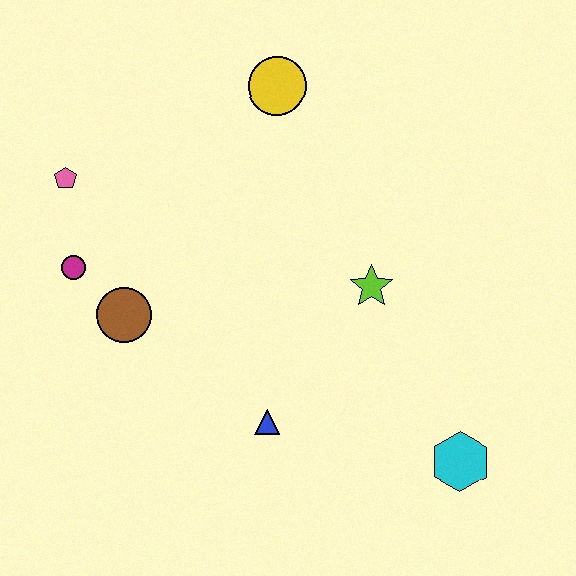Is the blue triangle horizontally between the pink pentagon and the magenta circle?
No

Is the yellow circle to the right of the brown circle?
Yes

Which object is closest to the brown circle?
The magenta circle is closest to the brown circle.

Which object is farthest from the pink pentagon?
The cyan hexagon is farthest from the pink pentagon.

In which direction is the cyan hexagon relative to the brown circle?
The cyan hexagon is to the right of the brown circle.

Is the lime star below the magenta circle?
Yes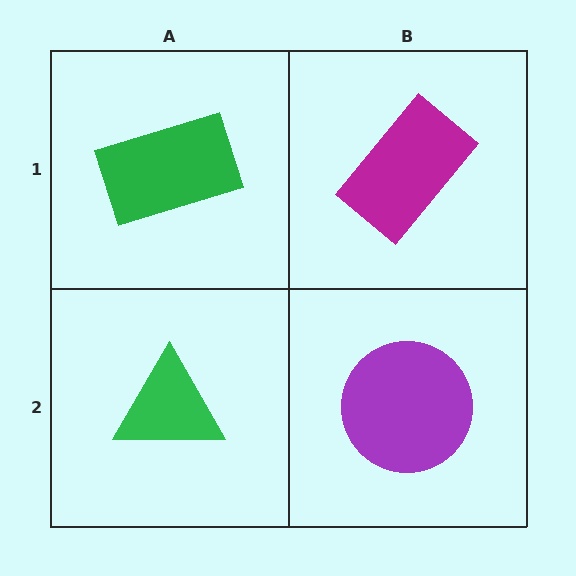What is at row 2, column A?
A green triangle.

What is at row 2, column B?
A purple circle.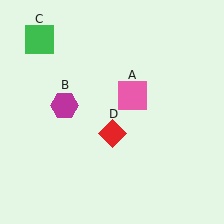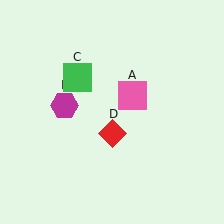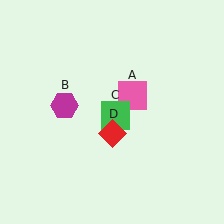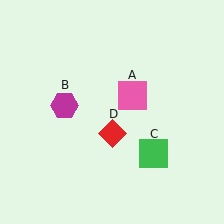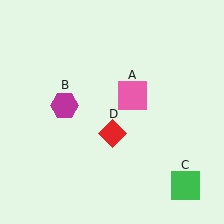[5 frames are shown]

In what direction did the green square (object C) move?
The green square (object C) moved down and to the right.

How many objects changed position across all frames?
1 object changed position: green square (object C).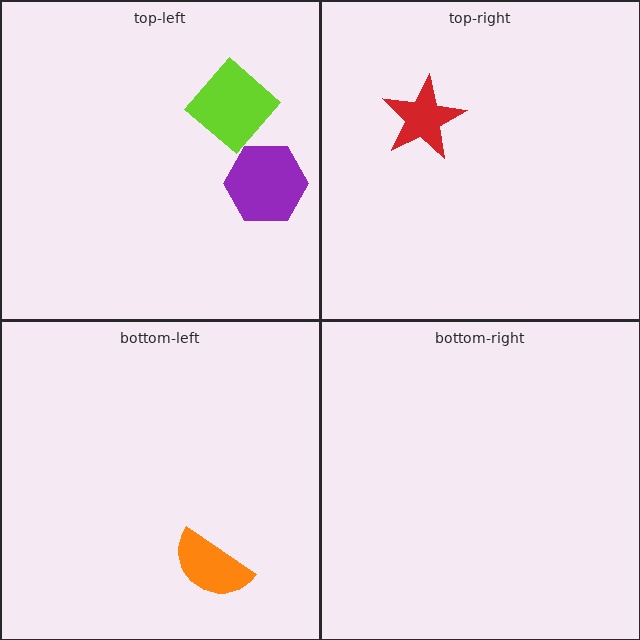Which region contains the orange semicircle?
The bottom-left region.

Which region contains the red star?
The top-right region.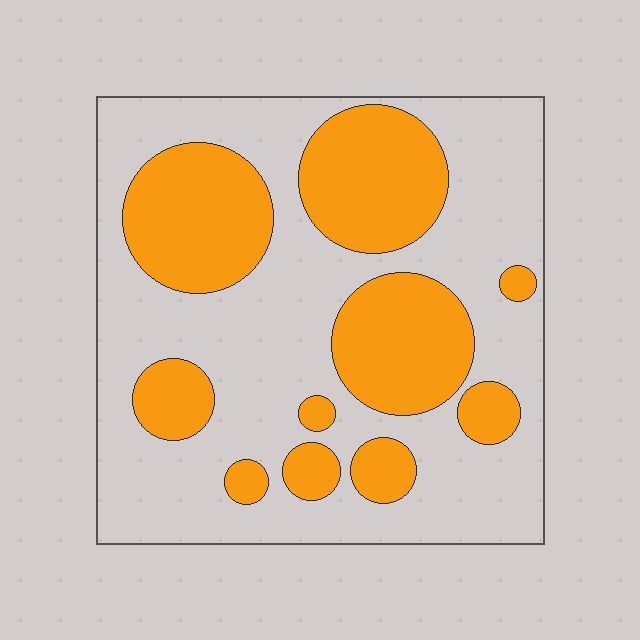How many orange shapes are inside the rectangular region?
10.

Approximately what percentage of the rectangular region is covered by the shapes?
Approximately 35%.